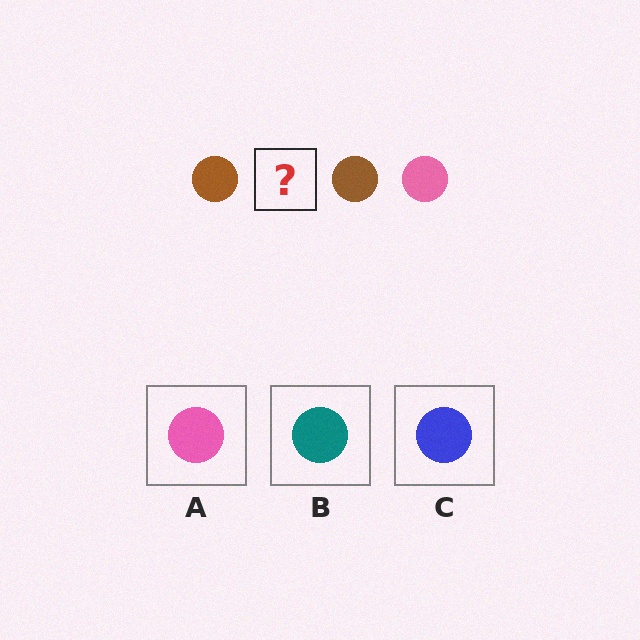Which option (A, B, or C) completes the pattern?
A.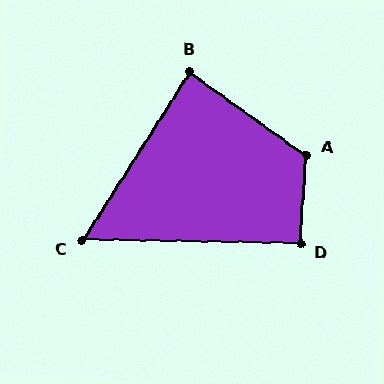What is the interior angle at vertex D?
Approximately 93 degrees (approximately right).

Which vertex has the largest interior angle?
A, at approximately 122 degrees.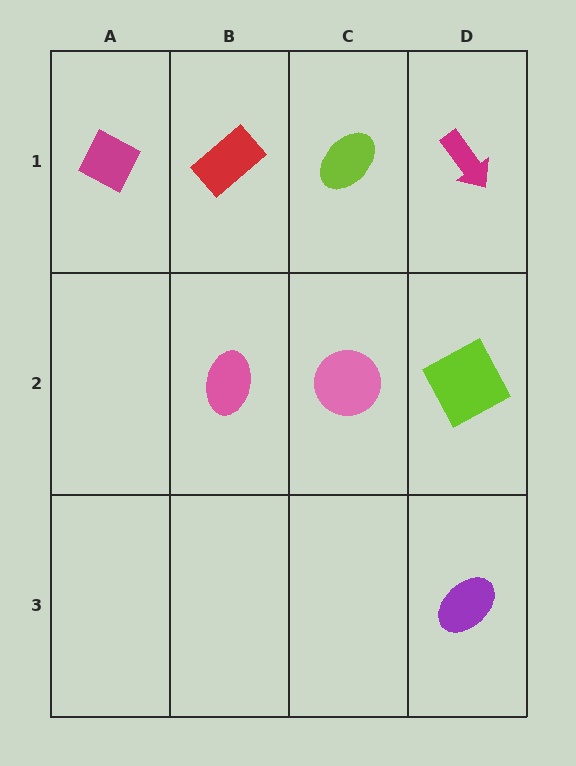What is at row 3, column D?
A purple ellipse.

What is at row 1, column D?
A magenta arrow.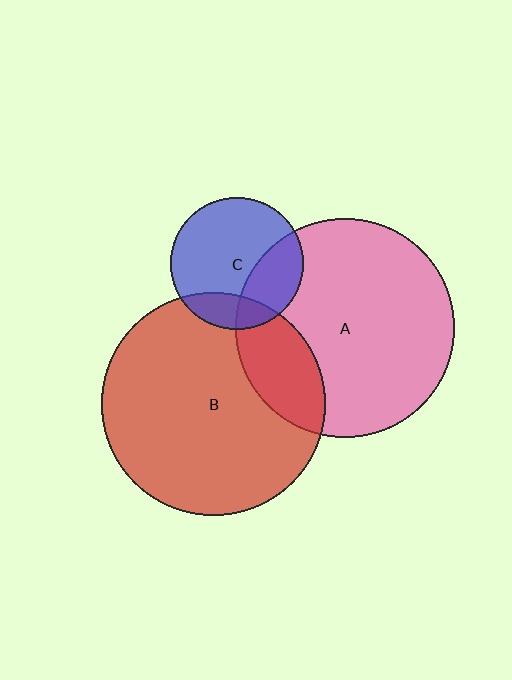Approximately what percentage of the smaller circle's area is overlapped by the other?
Approximately 30%.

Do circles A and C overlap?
Yes.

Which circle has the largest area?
Circle B (red).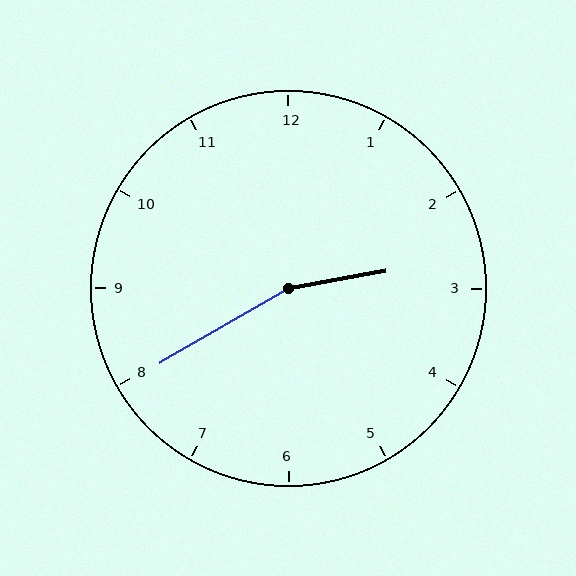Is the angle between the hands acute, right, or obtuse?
It is obtuse.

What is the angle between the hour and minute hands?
Approximately 160 degrees.